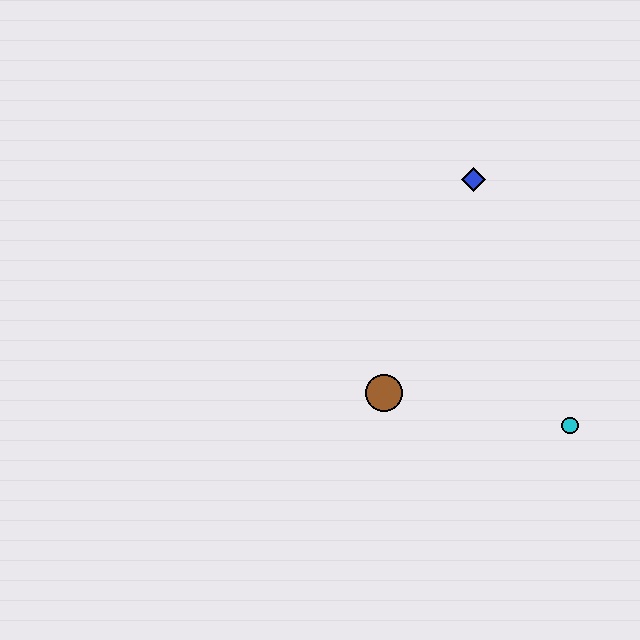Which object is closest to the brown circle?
The cyan circle is closest to the brown circle.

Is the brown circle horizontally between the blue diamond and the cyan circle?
No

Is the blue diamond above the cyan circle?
Yes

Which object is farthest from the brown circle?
The blue diamond is farthest from the brown circle.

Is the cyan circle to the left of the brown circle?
No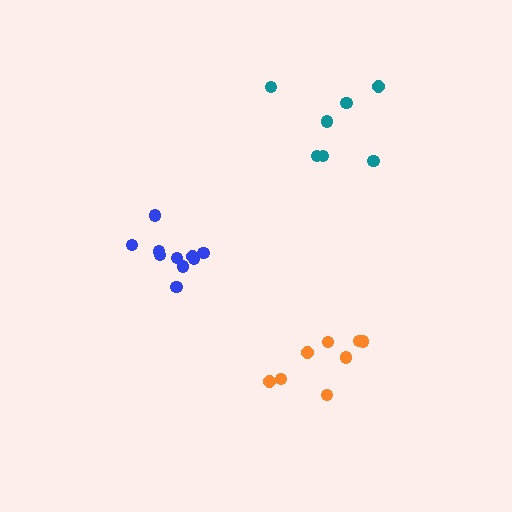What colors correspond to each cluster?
The clusters are colored: teal, blue, orange.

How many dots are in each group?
Group 1: 7 dots, Group 2: 10 dots, Group 3: 8 dots (25 total).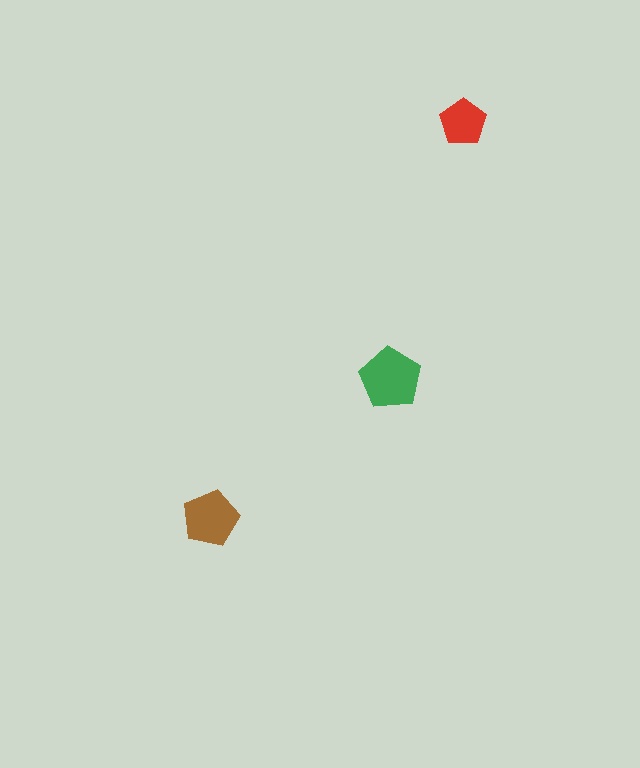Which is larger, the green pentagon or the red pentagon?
The green one.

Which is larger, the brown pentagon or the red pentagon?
The brown one.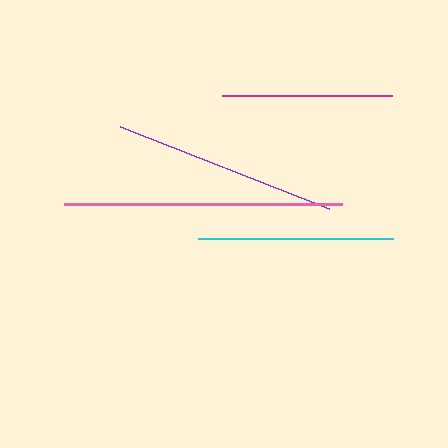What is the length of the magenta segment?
The magenta segment is approximately 170 pixels long.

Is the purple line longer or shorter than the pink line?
The pink line is longer than the purple line.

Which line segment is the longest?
The pink line is the longest at approximately 278 pixels.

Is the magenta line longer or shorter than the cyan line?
The cyan line is longer than the magenta line.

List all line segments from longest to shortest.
From longest to shortest: pink, purple, cyan, magenta.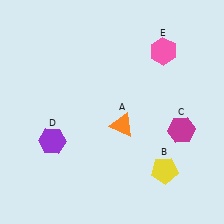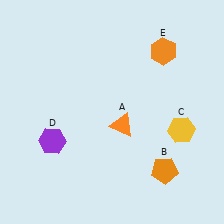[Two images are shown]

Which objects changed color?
B changed from yellow to orange. C changed from magenta to yellow. E changed from pink to orange.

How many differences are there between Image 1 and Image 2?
There are 3 differences between the two images.